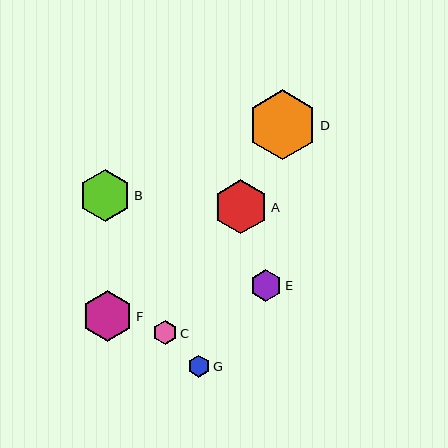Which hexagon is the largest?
Hexagon D is the largest with a size of approximately 70 pixels.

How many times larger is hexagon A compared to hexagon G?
Hexagon A is approximately 2.5 times the size of hexagon G.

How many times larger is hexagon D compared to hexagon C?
Hexagon D is approximately 2.9 times the size of hexagon C.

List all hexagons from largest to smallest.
From largest to smallest: D, A, B, F, E, C, G.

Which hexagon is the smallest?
Hexagon G is the smallest with a size of approximately 22 pixels.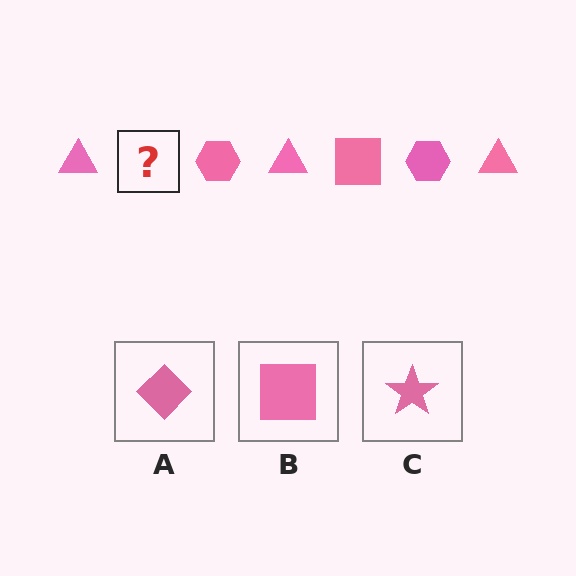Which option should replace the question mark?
Option B.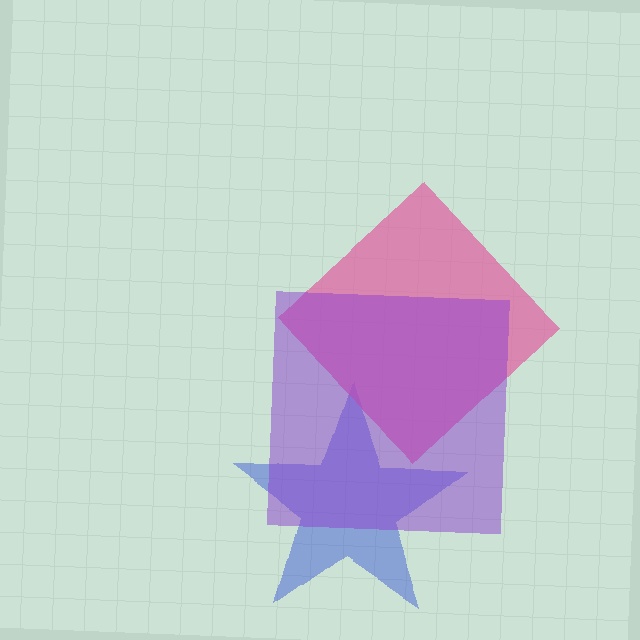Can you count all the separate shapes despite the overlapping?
Yes, there are 3 separate shapes.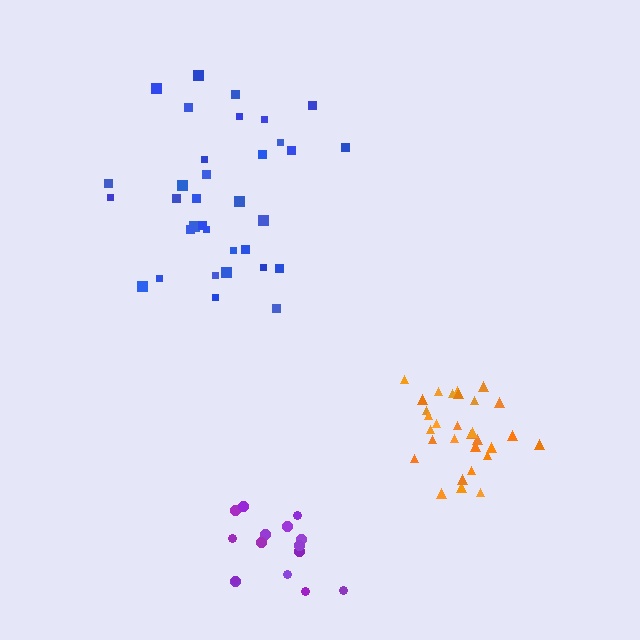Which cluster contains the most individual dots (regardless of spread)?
Blue (34).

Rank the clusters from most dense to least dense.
orange, purple, blue.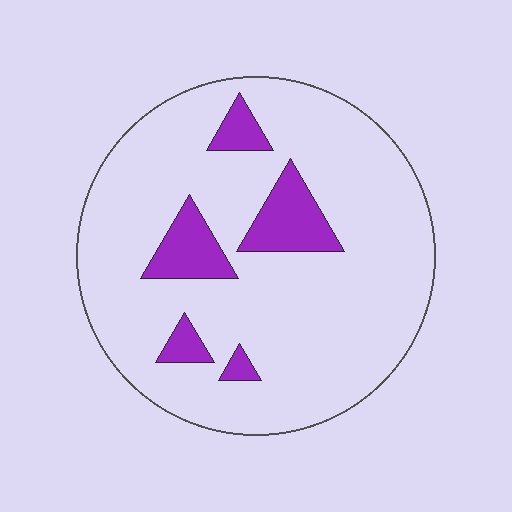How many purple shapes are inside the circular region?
5.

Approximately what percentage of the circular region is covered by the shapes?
Approximately 15%.